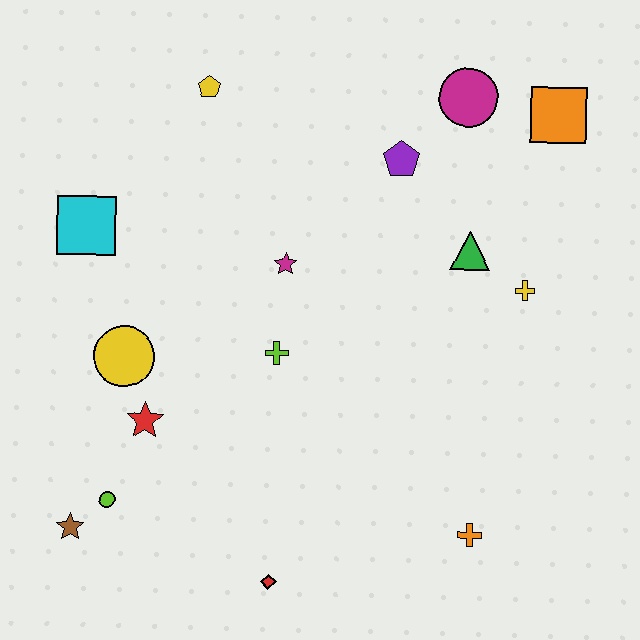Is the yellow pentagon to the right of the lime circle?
Yes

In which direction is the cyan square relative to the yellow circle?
The cyan square is above the yellow circle.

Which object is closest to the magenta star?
The lime cross is closest to the magenta star.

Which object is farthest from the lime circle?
The orange square is farthest from the lime circle.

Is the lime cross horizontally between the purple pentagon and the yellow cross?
No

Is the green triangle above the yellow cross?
Yes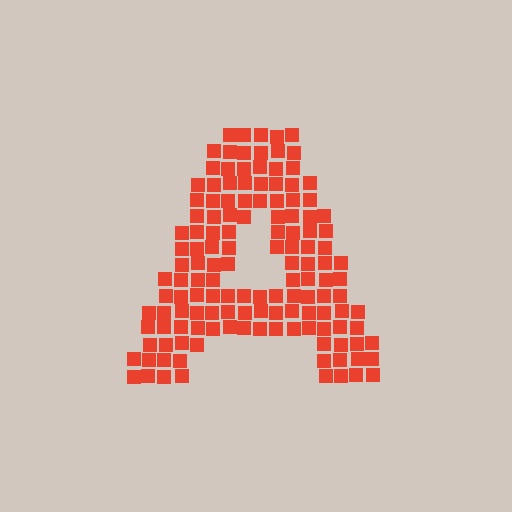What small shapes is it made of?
It is made of small squares.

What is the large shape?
The large shape is the letter A.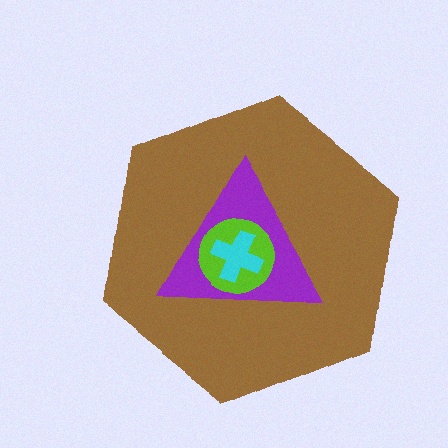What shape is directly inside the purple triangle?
The lime circle.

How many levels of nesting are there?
4.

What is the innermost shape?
The cyan cross.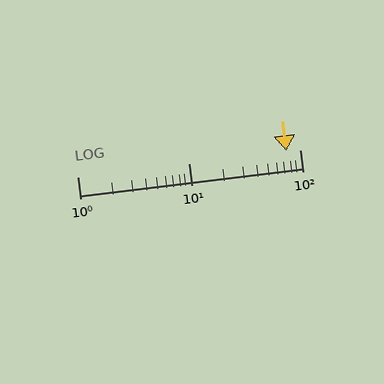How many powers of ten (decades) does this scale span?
The scale spans 2 decades, from 1 to 100.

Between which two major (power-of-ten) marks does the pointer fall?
The pointer is between 10 and 100.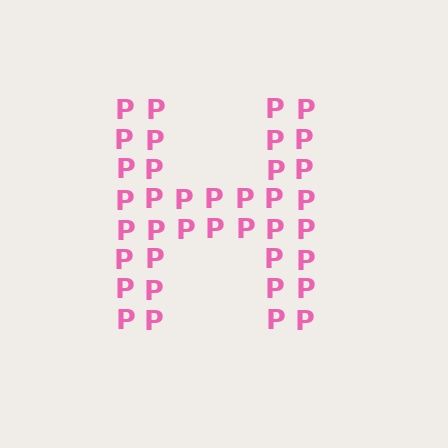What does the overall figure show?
The overall figure shows the letter H.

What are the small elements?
The small elements are letter P's.